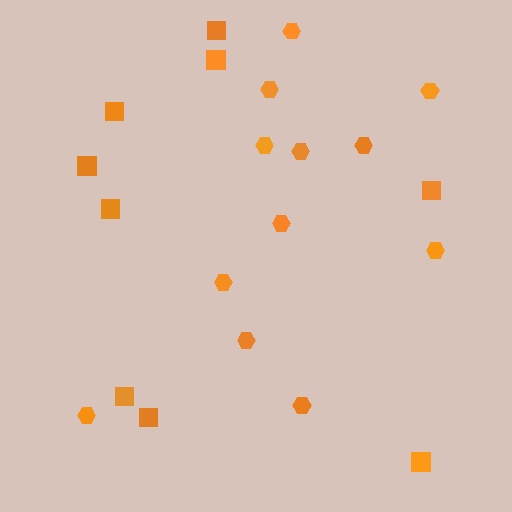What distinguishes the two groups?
There are 2 groups: one group of squares (9) and one group of hexagons (12).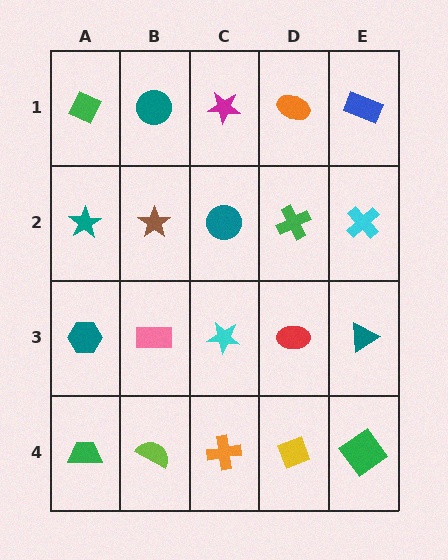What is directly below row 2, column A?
A teal hexagon.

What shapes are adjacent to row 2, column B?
A teal circle (row 1, column B), a pink rectangle (row 3, column B), a teal star (row 2, column A), a teal circle (row 2, column C).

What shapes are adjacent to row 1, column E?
A cyan cross (row 2, column E), an orange ellipse (row 1, column D).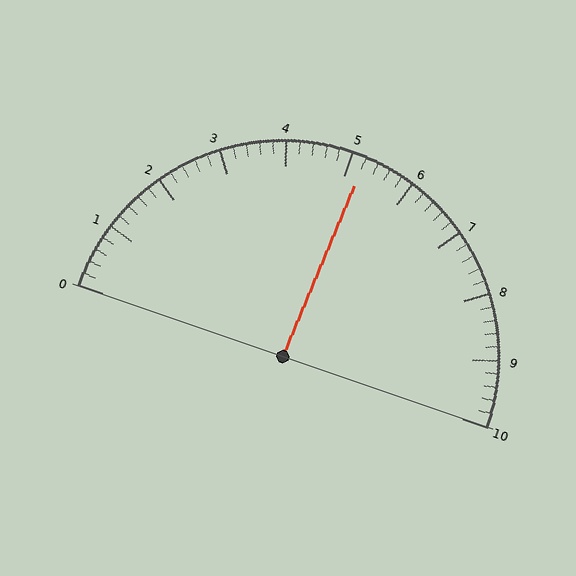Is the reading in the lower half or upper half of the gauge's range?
The reading is in the upper half of the range (0 to 10).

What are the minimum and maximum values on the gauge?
The gauge ranges from 0 to 10.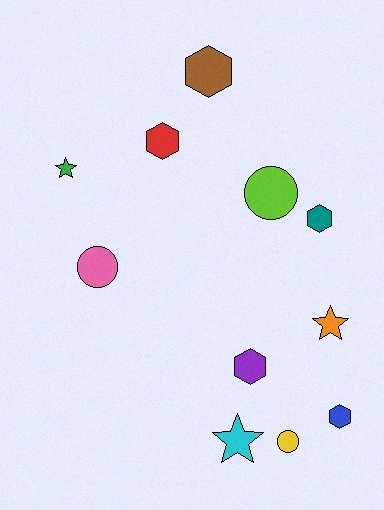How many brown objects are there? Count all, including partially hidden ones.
There is 1 brown object.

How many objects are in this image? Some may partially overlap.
There are 11 objects.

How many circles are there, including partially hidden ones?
There are 3 circles.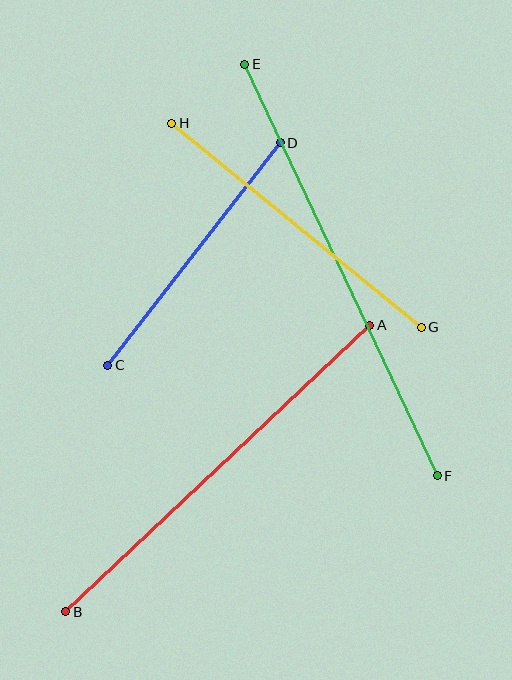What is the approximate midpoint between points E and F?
The midpoint is at approximately (341, 270) pixels.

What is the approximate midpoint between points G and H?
The midpoint is at approximately (297, 225) pixels.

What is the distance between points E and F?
The distance is approximately 454 pixels.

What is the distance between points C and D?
The distance is approximately 281 pixels.